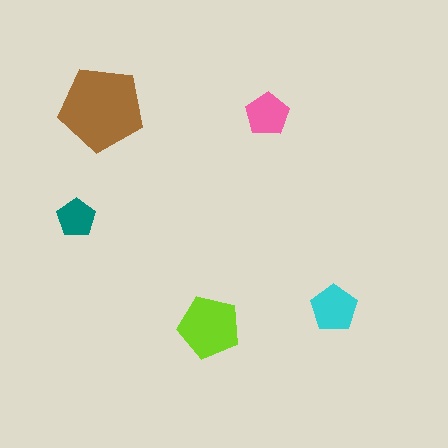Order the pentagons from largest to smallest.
the brown one, the lime one, the cyan one, the pink one, the teal one.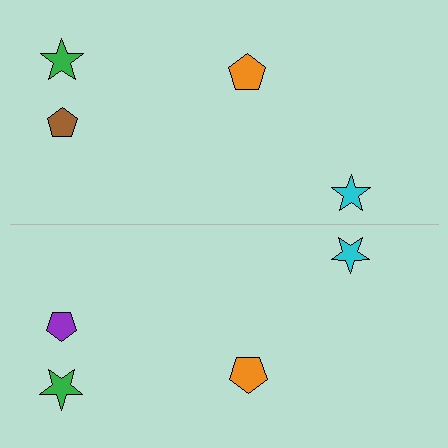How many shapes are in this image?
There are 8 shapes in this image.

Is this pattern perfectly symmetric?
No, the pattern is not perfectly symmetric. The purple pentagon on the bottom side breaks the symmetry — its mirror counterpart is brown.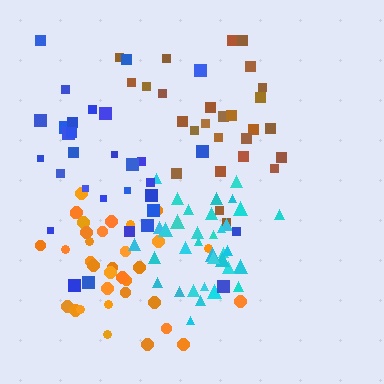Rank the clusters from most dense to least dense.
cyan, orange, brown, blue.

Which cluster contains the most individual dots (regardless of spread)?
Cyan (35).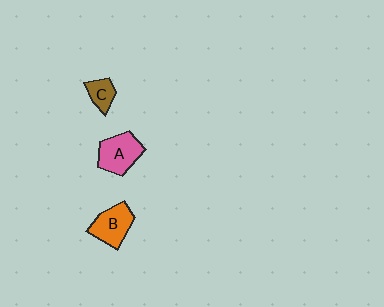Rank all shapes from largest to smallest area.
From largest to smallest: A (pink), B (orange), C (brown).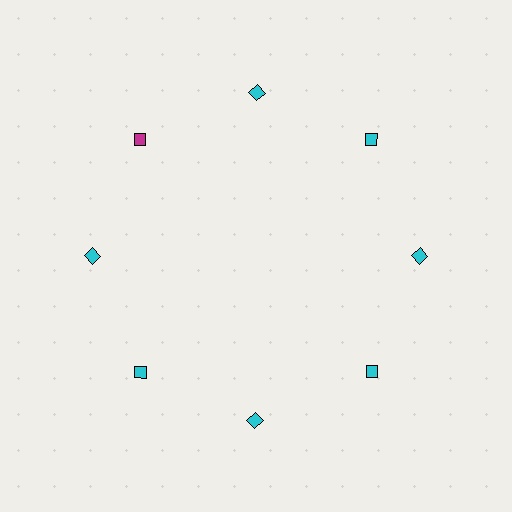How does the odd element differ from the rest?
It has a different color: magenta instead of cyan.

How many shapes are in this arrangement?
There are 8 shapes arranged in a ring pattern.